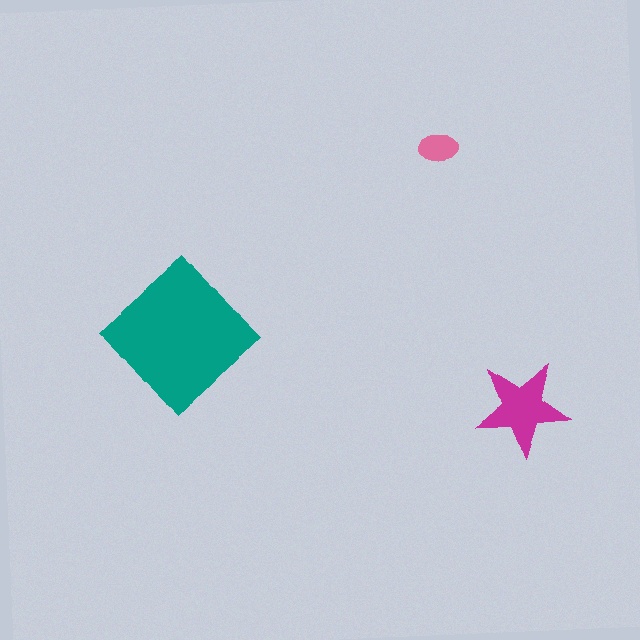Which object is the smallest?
The pink ellipse.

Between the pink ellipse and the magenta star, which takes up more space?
The magenta star.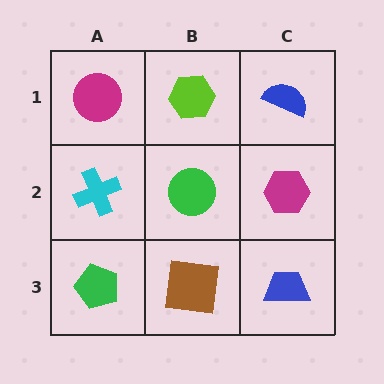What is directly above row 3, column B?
A green circle.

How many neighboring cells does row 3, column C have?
2.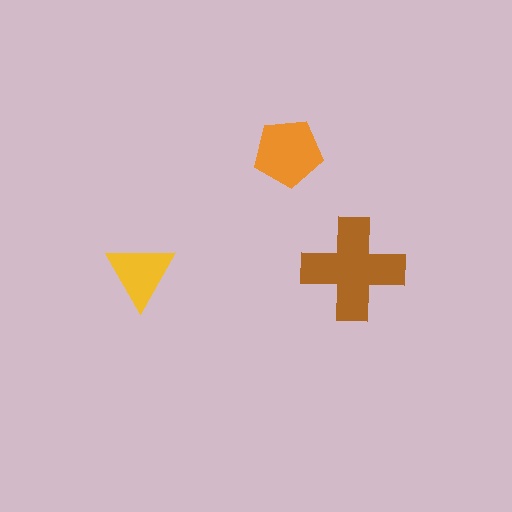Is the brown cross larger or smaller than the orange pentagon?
Larger.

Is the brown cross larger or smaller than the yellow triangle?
Larger.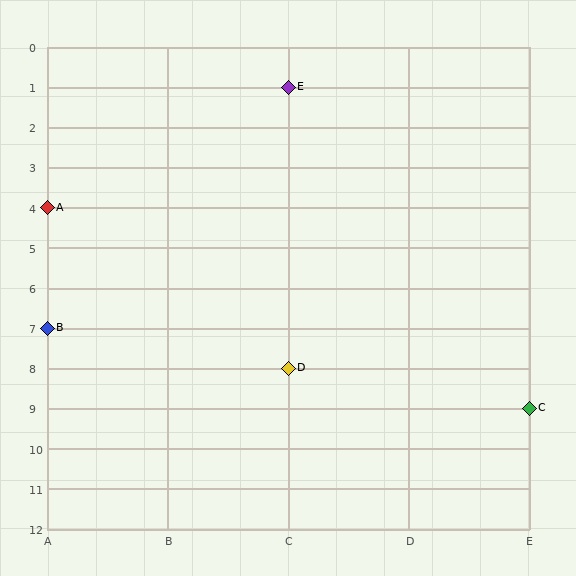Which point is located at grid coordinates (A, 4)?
Point A is at (A, 4).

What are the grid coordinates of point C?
Point C is at grid coordinates (E, 9).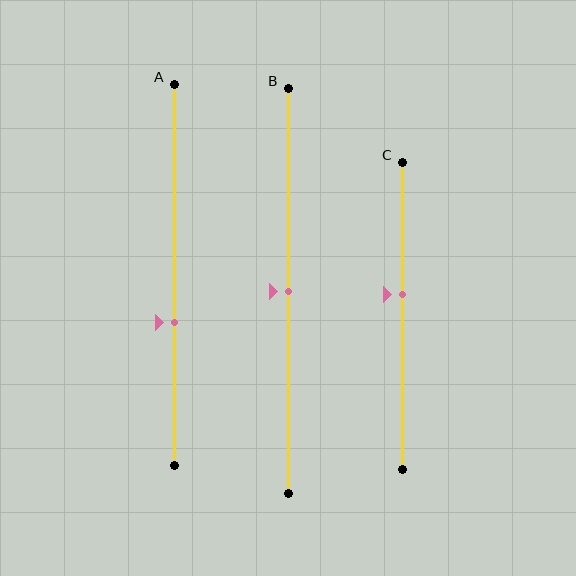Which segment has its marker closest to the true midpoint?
Segment B has its marker closest to the true midpoint.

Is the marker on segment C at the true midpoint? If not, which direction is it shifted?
No, the marker on segment C is shifted upward by about 7% of the segment length.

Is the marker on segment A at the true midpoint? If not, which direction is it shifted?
No, the marker on segment A is shifted downward by about 12% of the segment length.